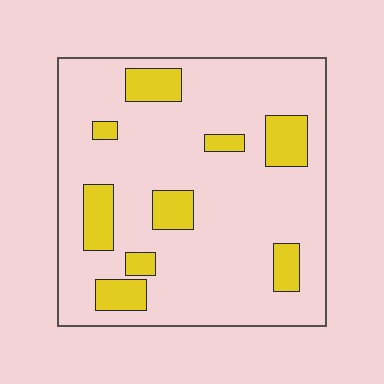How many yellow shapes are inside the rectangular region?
9.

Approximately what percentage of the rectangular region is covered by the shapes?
Approximately 20%.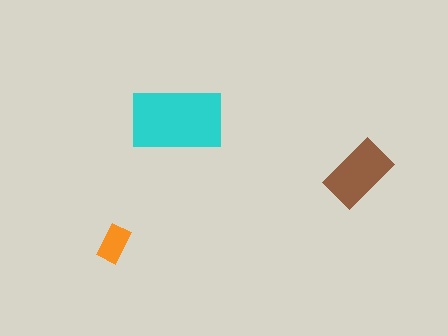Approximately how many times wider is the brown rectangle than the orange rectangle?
About 2 times wider.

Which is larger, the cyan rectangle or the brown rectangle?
The cyan one.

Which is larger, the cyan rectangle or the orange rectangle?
The cyan one.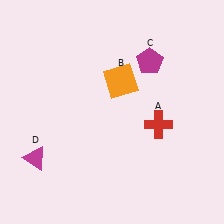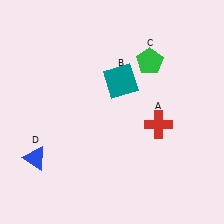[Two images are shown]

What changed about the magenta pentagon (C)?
In Image 1, C is magenta. In Image 2, it changed to green.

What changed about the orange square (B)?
In Image 1, B is orange. In Image 2, it changed to teal.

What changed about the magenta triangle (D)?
In Image 1, D is magenta. In Image 2, it changed to blue.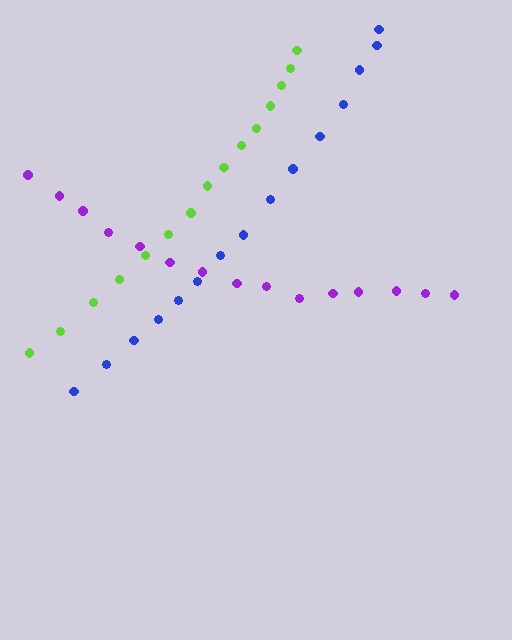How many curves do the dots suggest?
There are 3 distinct paths.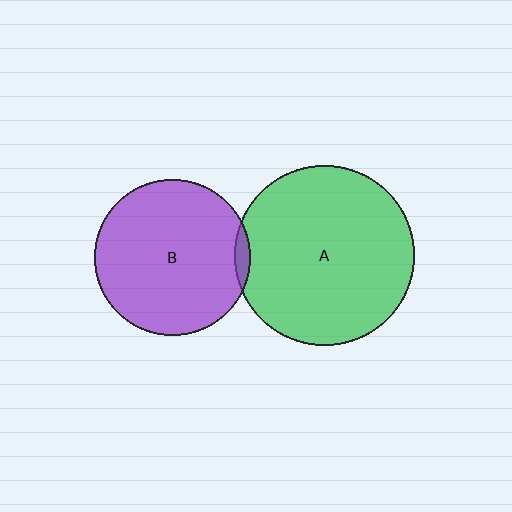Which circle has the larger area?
Circle A (green).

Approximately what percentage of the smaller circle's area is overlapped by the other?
Approximately 5%.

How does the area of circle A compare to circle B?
Approximately 1.3 times.